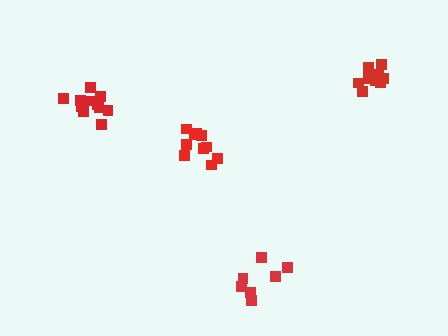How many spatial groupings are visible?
There are 4 spatial groupings.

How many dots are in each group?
Group 1: 11 dots, Group 2: 11 dots, Group 3: 7 dots, Group 4: 10 dots (39 total).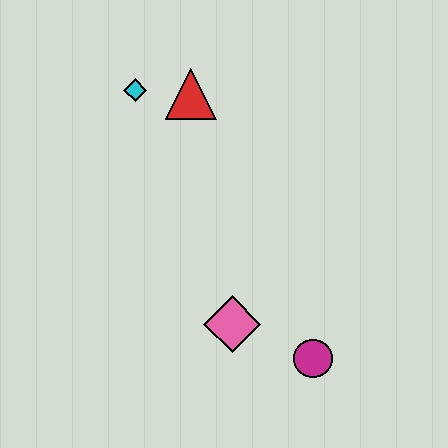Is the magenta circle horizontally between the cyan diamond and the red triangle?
No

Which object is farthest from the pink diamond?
The cyan diamond is farthest from the pink diamond.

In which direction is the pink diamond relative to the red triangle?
The pink diamond is below the red triangle.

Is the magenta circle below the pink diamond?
Yes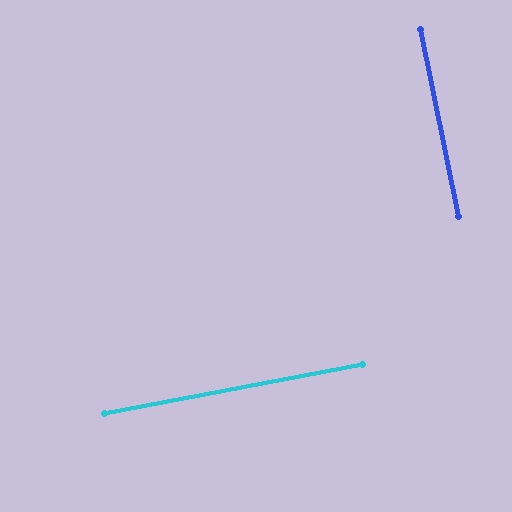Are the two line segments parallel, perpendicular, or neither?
Perpendicular — they meet at approximately 89°.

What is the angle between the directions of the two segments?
Approximately 89 degrees.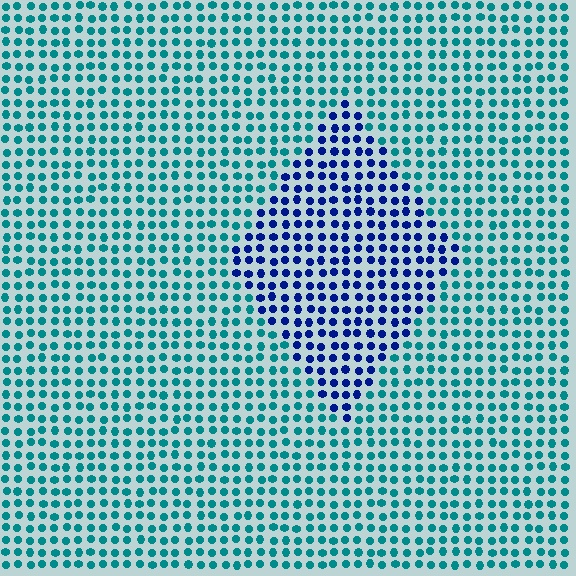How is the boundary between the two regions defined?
The boundary is defined purely by a slight shift in hue (about 51 degrees). Spacing, size, and orientation are identical on both sides.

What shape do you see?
I see a diamond.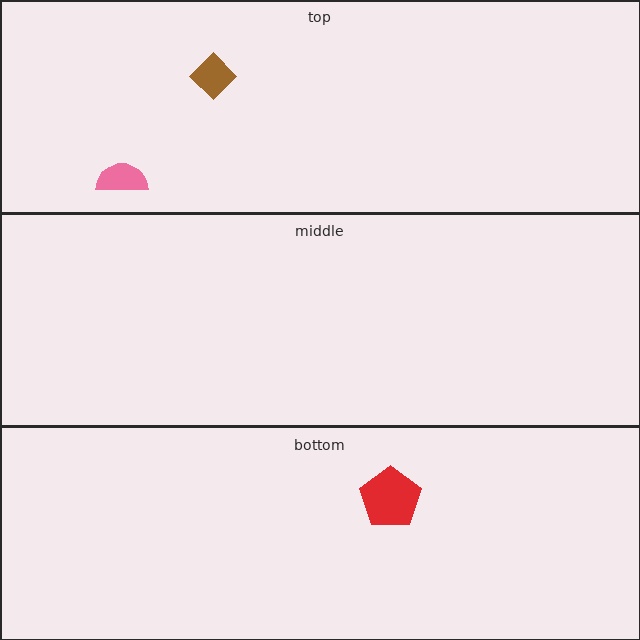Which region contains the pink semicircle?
The top region.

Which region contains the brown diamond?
The top region.